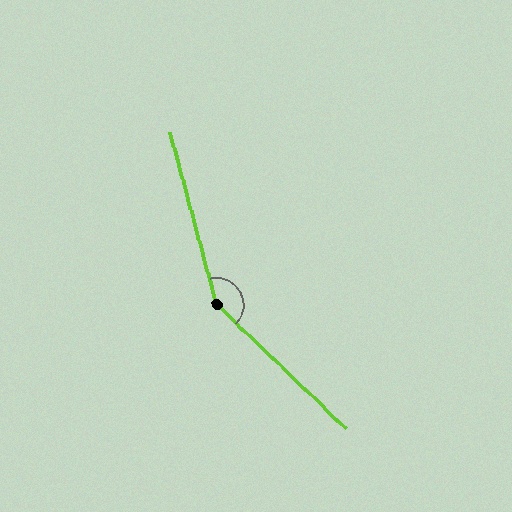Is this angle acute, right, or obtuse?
It is obtuse.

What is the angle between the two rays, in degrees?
Approximately 149 degrees.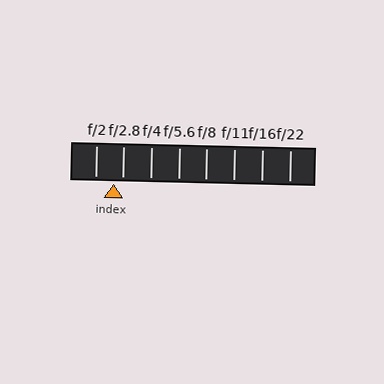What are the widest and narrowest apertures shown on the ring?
The widest aperture shown is f/2 and the narrowest is f/22.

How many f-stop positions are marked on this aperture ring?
There are 8 f-stop positions marked.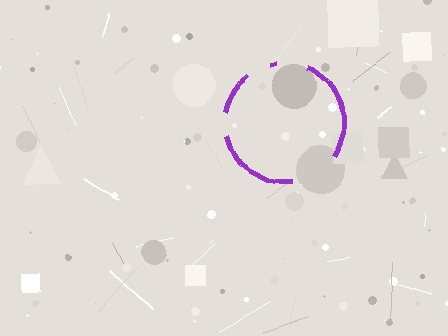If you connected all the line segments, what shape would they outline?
They would outline a circle.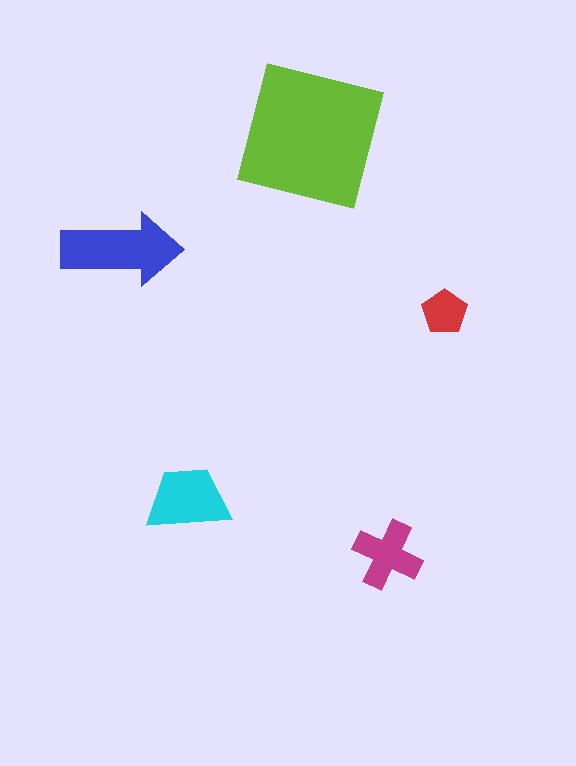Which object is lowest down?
The magenta cross is bottommost.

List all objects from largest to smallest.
The lime square, the blue arrow, the cyan trapezoid, the magenta cross, the red pentagon.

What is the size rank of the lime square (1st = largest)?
1st.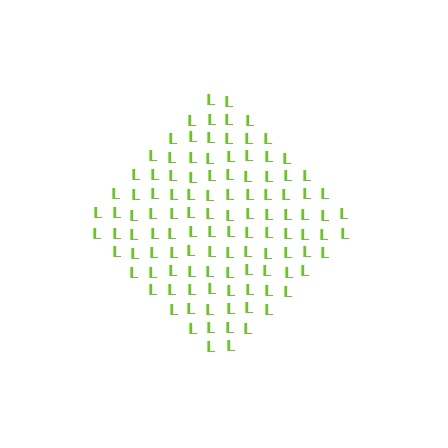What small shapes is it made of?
It is made of small letter L's.